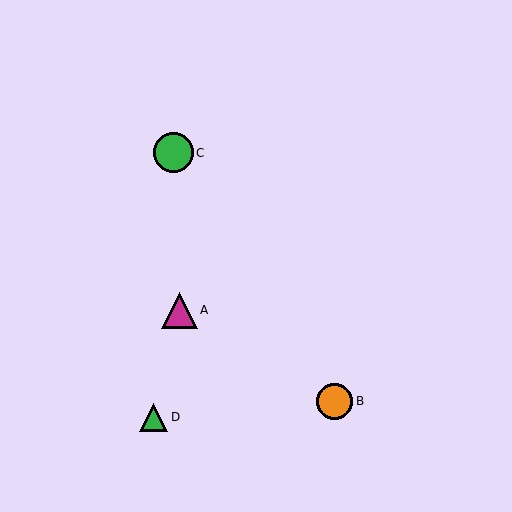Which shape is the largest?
The green circle (labeled C) is the largest.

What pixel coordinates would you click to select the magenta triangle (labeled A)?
Click at (179, 311) to select the magenta triangle A.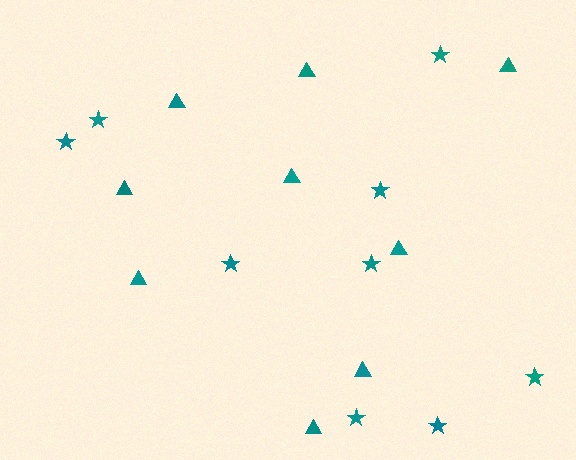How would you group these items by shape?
There are 2 groups: one group of stars (9) and one group of triangles (9).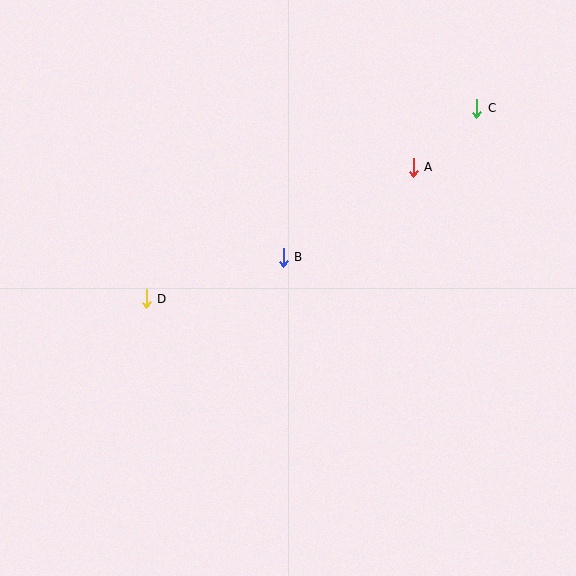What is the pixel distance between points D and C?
The distance between D and C is 381 pixels.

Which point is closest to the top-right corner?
Point C is closest to the top-right corner.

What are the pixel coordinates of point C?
Point C is at (476, 108).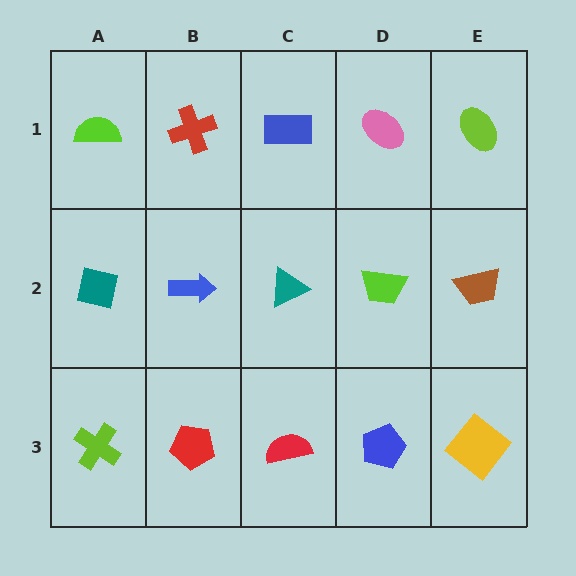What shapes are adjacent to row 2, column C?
A blue rectangle (row 1, column C), a red semicircle (row 3, column C), a blue arrow (row 2, column B), a lime trapezoid (row 2, column D).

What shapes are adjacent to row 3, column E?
A brown trapezoid (row 2, column E), a blue pentagon (row 3, column D).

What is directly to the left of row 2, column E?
A lime trapezoid.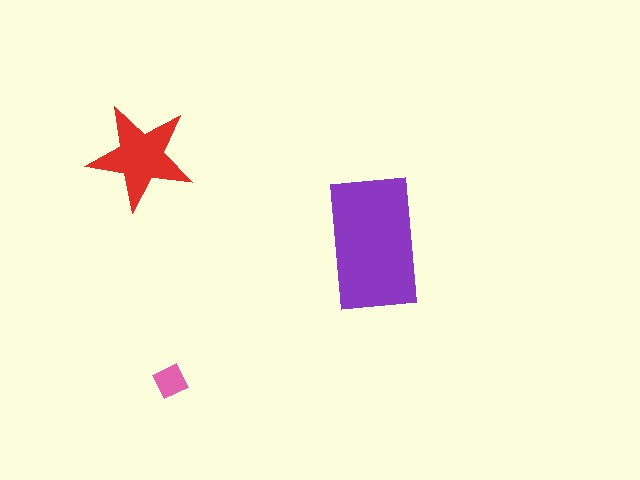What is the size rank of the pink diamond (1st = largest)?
3rd.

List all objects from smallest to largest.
The pink diamond, the red star, the purple rectangle.